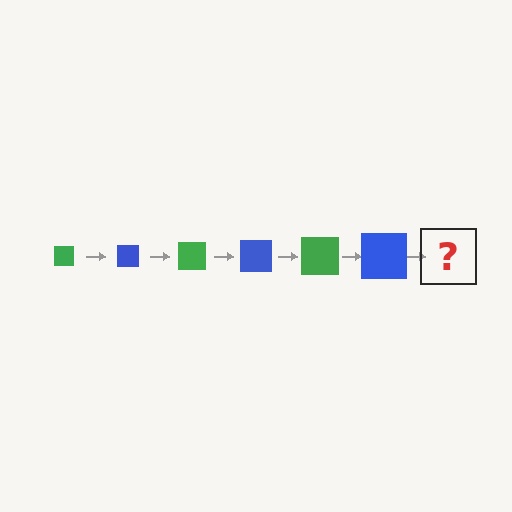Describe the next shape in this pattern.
It should be a green square, larger than the previous one.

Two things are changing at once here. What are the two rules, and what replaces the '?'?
The two rules are that the square grows larger each step and the color cycles through green and blue. The '?' should be a green square, larger than the previous one.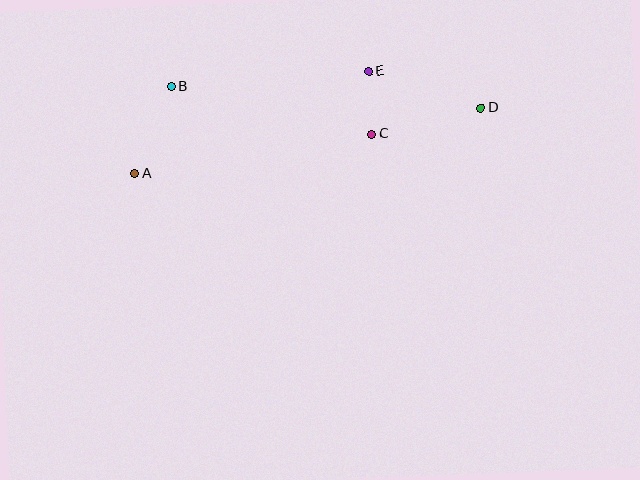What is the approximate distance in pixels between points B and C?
The distance between B and C is approximately 206 pixels.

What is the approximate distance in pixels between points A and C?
The distance between A and C is approximately 239 pixels.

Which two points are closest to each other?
Points C and E are closest to each other.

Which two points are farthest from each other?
Points A and D are farthest from each other.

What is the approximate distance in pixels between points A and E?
The distance between A and E is approximately 255 pixels.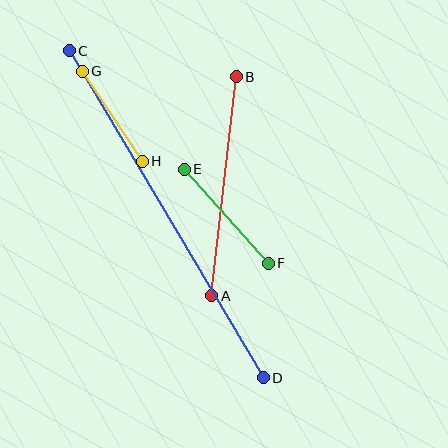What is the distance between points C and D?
The distance is approximately 380 pixels.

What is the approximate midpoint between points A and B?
The midpoint is at approximately (224, 186) pixels.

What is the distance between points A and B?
The distance is approximately 220 pixels.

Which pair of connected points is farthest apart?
Points C and D are farthest apart.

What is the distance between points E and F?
The distance is approximately 126 pixels.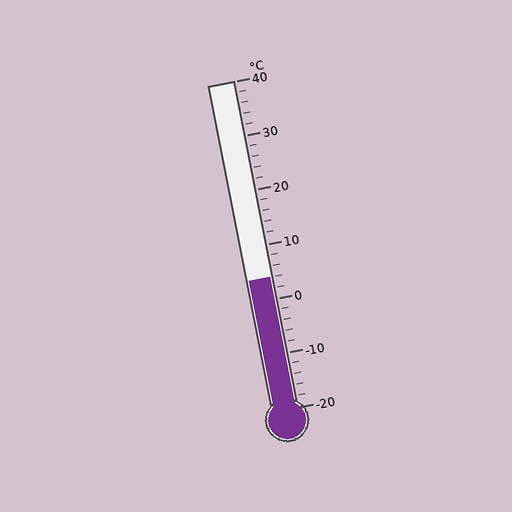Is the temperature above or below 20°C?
The temperature is below 20°C.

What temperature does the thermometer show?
The thermometer shows approximately 4°C.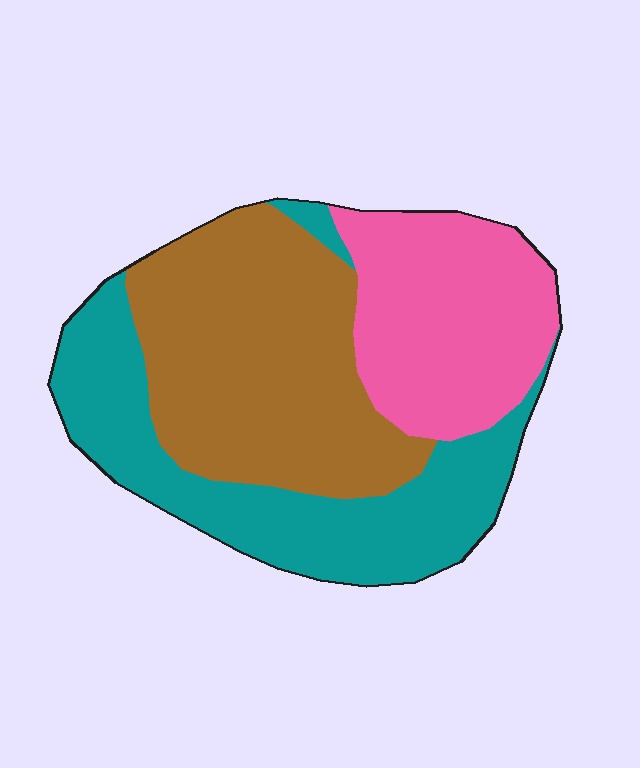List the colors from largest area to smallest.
From largest to smallest: brown, teal, pink.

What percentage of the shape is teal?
Teal takes up about one third (1/3) of the shape.